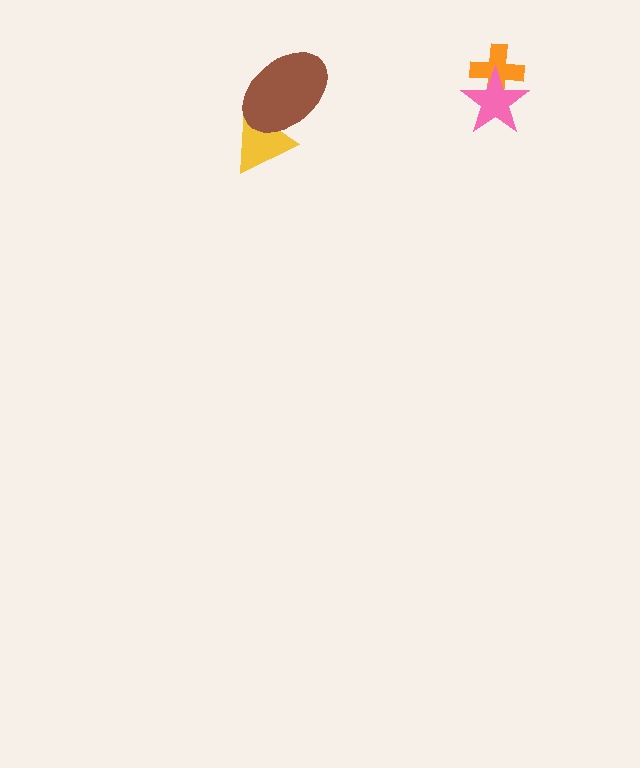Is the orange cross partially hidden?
Yes, it is partially covered by another shape.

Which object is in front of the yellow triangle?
The brown ellipse is in front of the yellow triangle.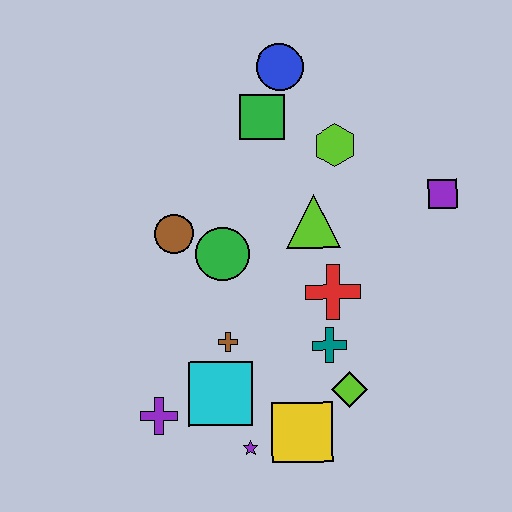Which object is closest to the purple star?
The yellow square is closest to the purple star.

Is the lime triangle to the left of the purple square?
Yes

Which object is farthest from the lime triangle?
The purple cross is farthest from the lime triangle.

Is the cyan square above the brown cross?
No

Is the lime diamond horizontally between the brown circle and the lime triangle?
No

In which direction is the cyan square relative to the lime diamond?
The cyan square is to the left of the lime diamond.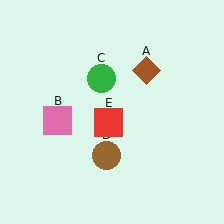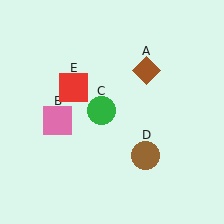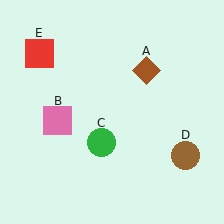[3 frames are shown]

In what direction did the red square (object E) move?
The red square (object E) moved up and to the left.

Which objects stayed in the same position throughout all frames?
Brown diamond (object A) and pink square (object B) remained stationary.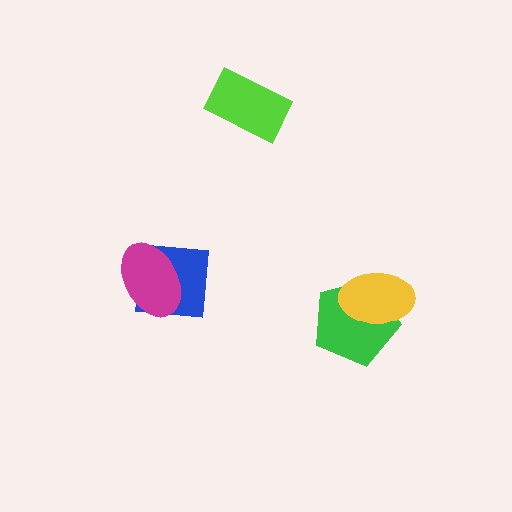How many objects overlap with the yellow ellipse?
1 object overlaps with the yellow ellipse.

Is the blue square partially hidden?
Yes, it is partially covered by another shape.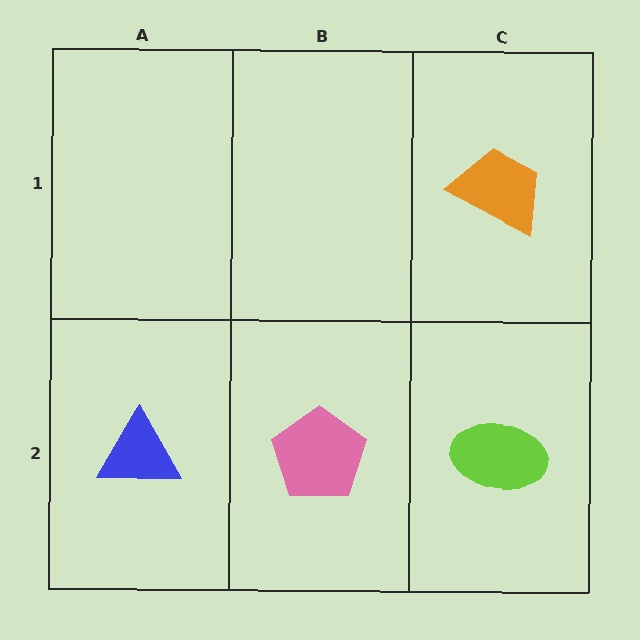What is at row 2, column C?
A lime ellipse.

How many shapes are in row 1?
1 shape.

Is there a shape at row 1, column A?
No, that cell is empty.